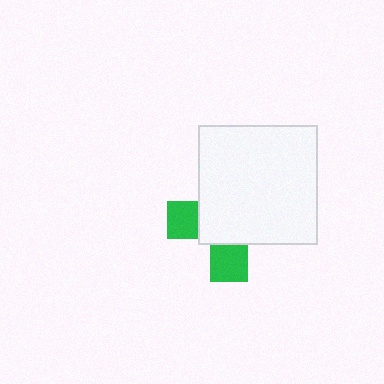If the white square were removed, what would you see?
You would see the complete green cross.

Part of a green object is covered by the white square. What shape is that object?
It is a cross.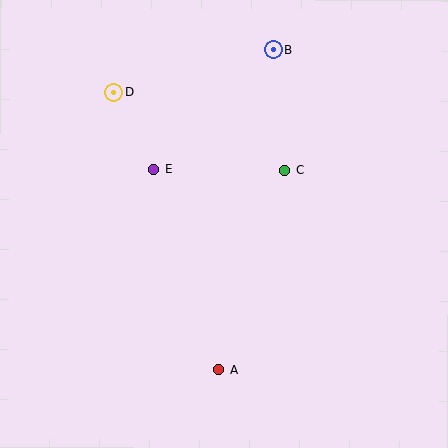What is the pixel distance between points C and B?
The distance between C and B is 121 pixels.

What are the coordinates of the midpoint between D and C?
The midpoint between D and C is at (199, 132).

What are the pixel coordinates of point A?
Point A is at (219, 370).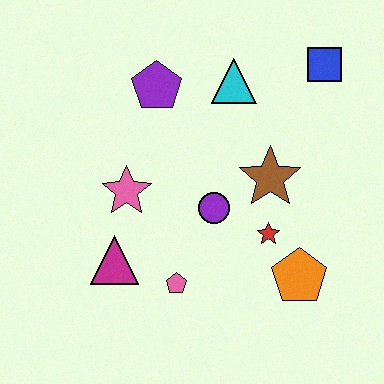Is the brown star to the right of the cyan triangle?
Yes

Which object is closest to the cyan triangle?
The purple pentagon is closest to the cyan triangle.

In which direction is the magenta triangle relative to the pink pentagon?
The magenta triangle is to the left of the pink pentagon.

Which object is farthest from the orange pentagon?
The purple pentagon is farthest from the orange pentagon.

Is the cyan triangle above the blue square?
No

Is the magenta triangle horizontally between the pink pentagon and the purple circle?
No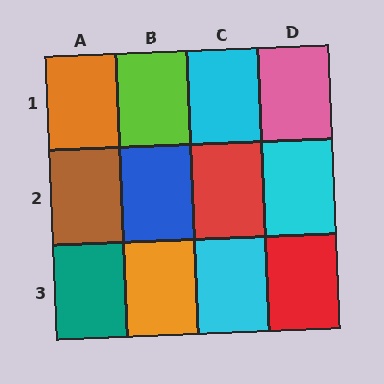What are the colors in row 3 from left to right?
Teal, orange, cyan, red.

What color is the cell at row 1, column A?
Orange.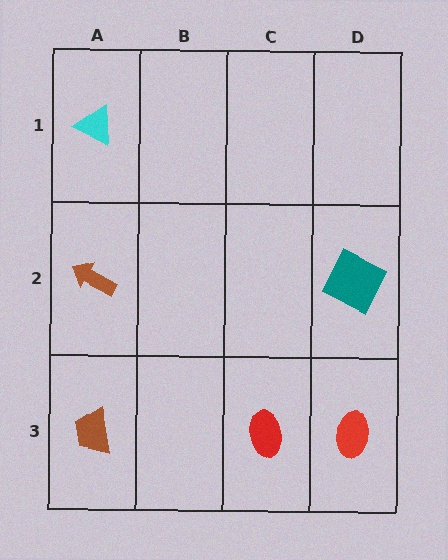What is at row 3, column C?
A red ellipse.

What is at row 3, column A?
A brown trapezoid.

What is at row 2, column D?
A teal square.